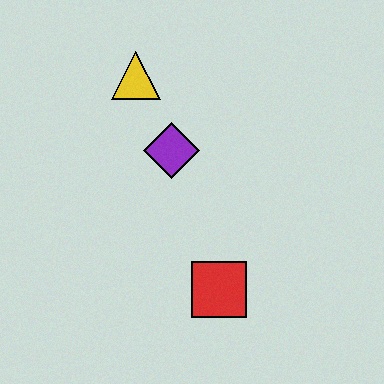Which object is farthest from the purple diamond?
The red square is farthest from the purple diamond.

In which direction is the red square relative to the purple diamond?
The red square is below the purple diamond.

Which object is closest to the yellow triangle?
The purple diamond is closest to the yellow triangle.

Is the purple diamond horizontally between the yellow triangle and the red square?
Yes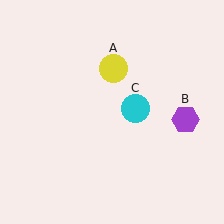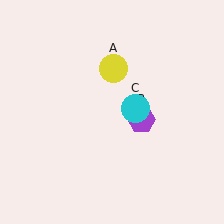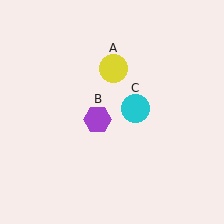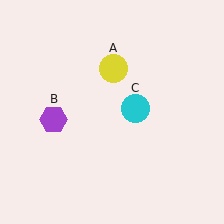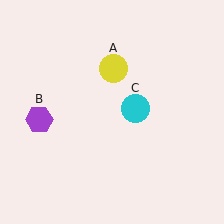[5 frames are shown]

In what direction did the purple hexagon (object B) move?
The purple hexagon (object B) moved left.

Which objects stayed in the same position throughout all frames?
Yellow circle (object A) and cyan circle (object C) remained stationary.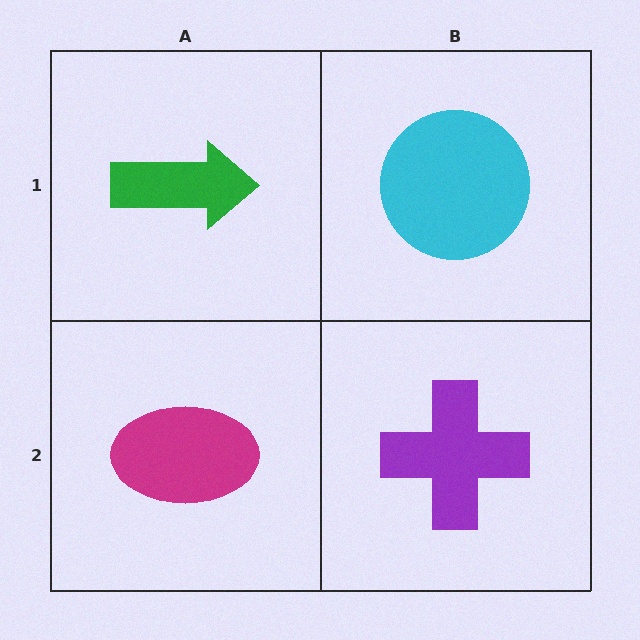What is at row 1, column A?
A green arrow.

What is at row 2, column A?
A magenta ellipse.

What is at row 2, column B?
A purple cross.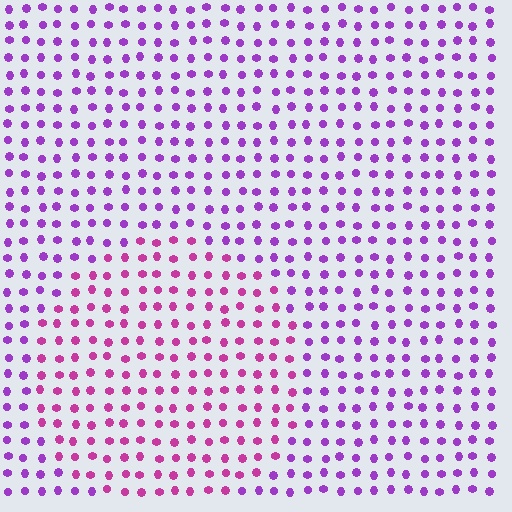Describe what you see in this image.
The image is filled with small purple elements in a uniform arrangement. A circle-shaped region is visible where the elements are tinted to a slightly different hue, forming a subtle color boundary.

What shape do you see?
I see a circle.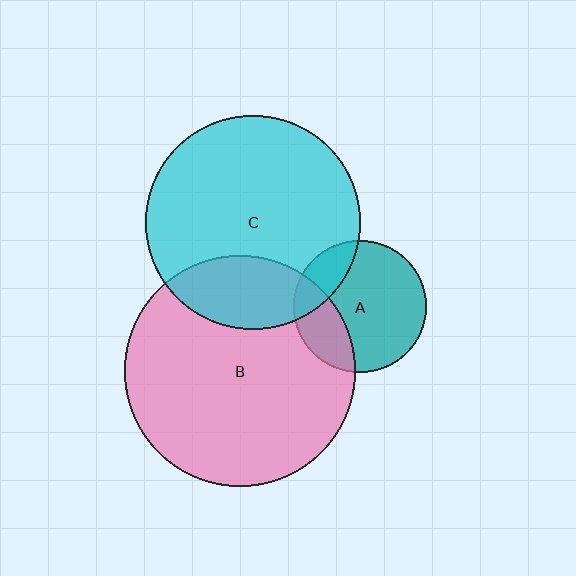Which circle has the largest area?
Circle B (pink).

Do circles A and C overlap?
Yes.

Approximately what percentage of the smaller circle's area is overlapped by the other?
Approximately 20%.